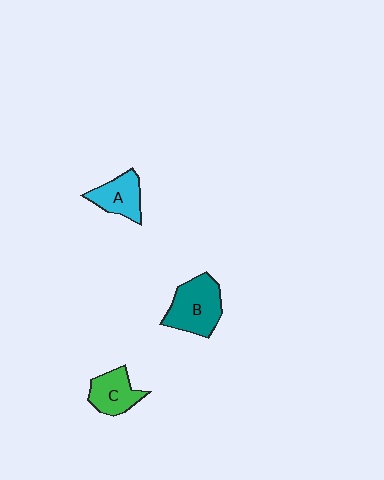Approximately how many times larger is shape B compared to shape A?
Approximately 1.4 times.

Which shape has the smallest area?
Shape C (green).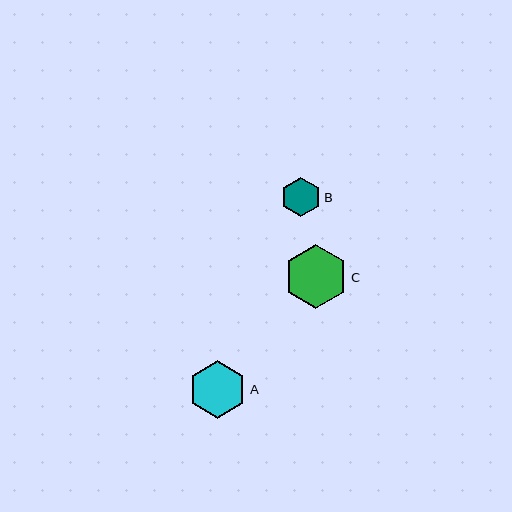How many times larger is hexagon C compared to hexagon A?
Hexagon C is approximately 1.1 times the size of hexagon A.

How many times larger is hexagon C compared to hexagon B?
Hexagon C is approximately 1.6 times the size of hexagon B.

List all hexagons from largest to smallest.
From largest to smallest: C, A, B.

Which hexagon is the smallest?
Hexagon B is the smallest with a size of approximately 40 pixels.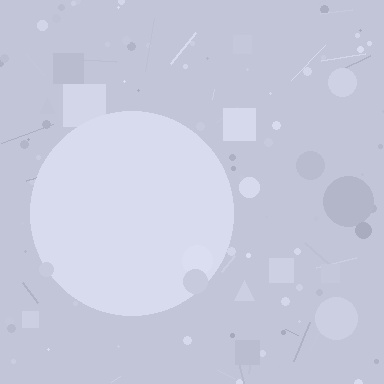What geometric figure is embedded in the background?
A circle is embedded in the background.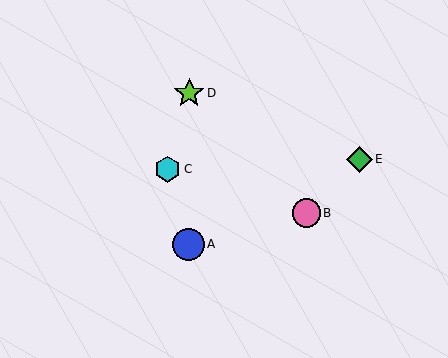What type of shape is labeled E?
Shape E is a green diamond.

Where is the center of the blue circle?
The center of the blue circle is at (188, 244).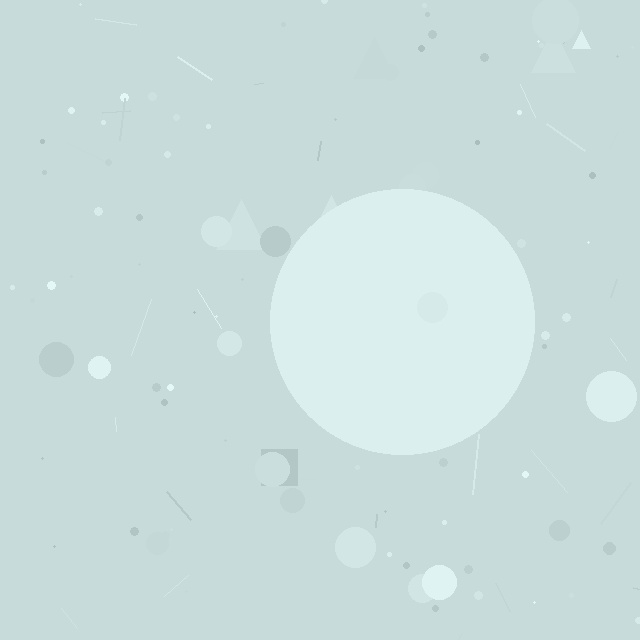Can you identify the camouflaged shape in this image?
The camouflaged shape is a circle.